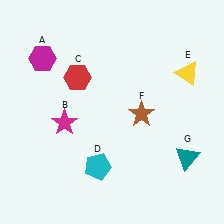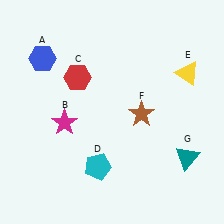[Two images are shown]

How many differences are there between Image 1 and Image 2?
There is 1 difference between the two images.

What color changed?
The hexagon (A) changed from magenta in Image 1 to blue in Image 2.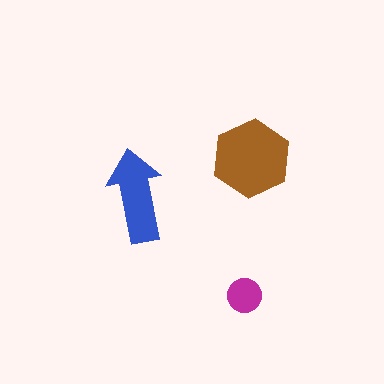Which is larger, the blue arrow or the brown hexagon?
The brown hexagon.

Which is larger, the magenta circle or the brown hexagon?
The brown hexagon.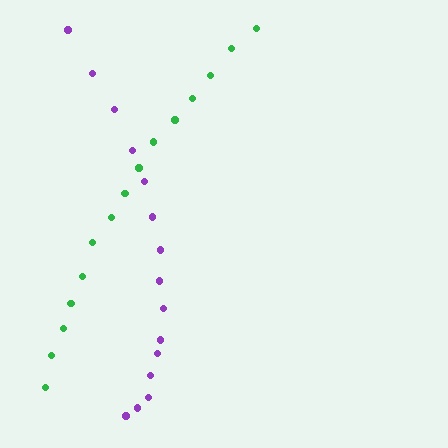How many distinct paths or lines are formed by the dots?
There are 2 distinct paths.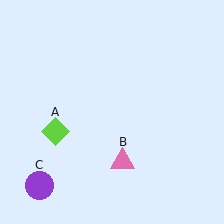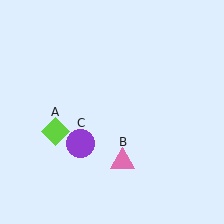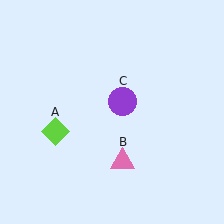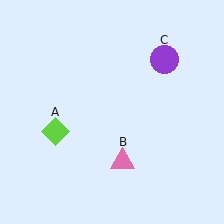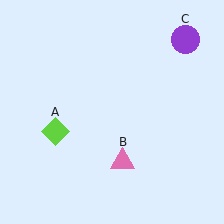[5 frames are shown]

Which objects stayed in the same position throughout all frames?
Lime diamond (object A) and pink triangle (object B) remained stationary.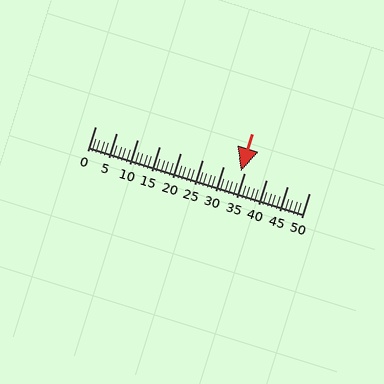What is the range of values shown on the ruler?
The ruler shows values from 0 to 50.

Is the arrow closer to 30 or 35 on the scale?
The arrow is closer to 35.